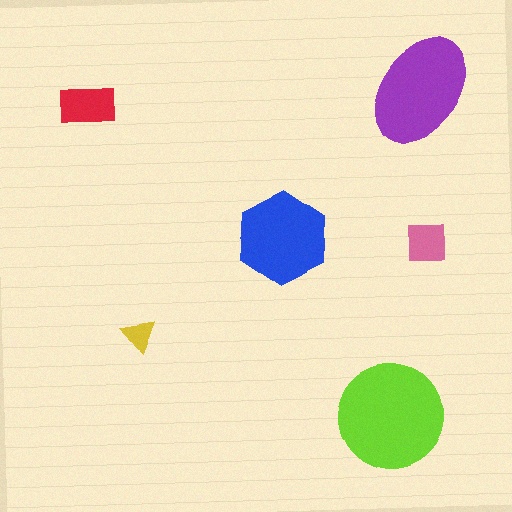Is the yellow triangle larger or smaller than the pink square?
Smaller.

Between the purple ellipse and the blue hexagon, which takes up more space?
The purple ellipse.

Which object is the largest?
The lime circle.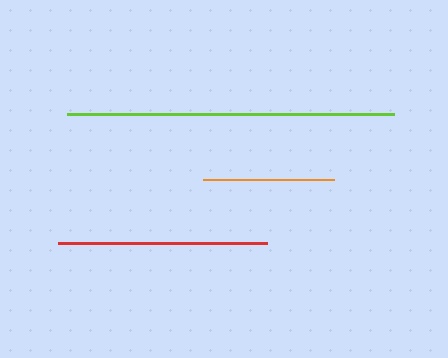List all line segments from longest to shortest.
From longest to shortest: lime, red, orange.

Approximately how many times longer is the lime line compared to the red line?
The lime line is approximately 1.6 times the length of the red line.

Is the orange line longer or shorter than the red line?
The red line is longer than the orange line.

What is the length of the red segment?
The red segment is approximately 209 pixels long.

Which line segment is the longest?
The lime line is the longest at approximately 327 pixels.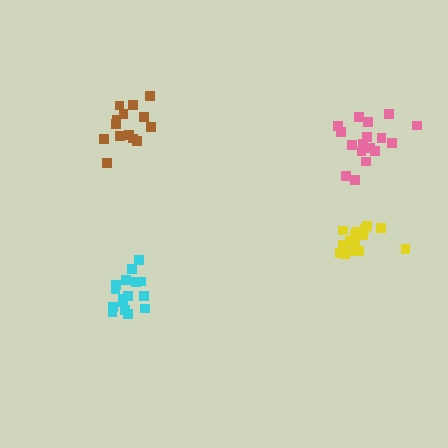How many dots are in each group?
Group 1: 16 dots, Group 2: 17 dots, Group 3: 17 dots, Group 4: 14 dots (64 total).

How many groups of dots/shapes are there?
There are 4 groups.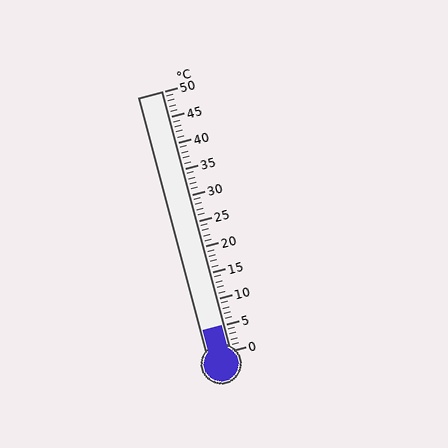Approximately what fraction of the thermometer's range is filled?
The thermometer is filled to approximately 10% of its range.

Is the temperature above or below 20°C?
The temperature is below 20°C.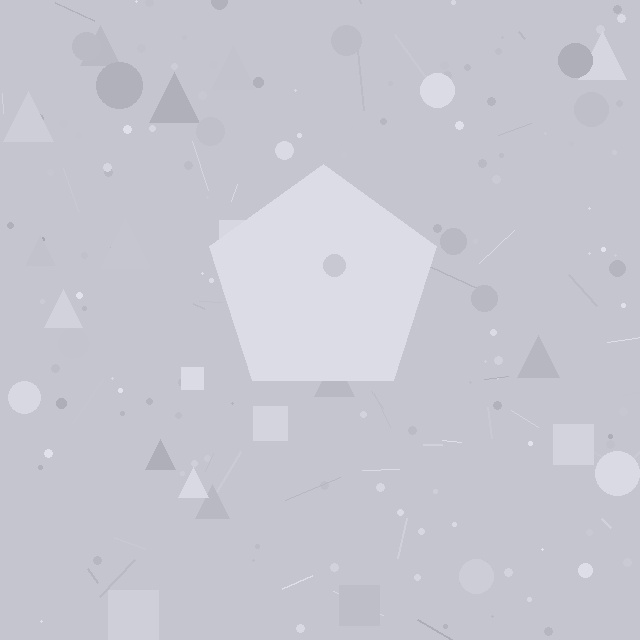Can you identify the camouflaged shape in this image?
The camouflaged shape is a pentagon.